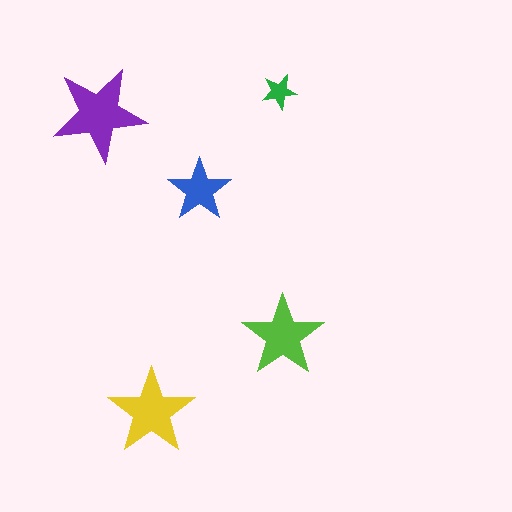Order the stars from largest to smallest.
the purple one, the yellow one, the lime one, the blue one, the green one.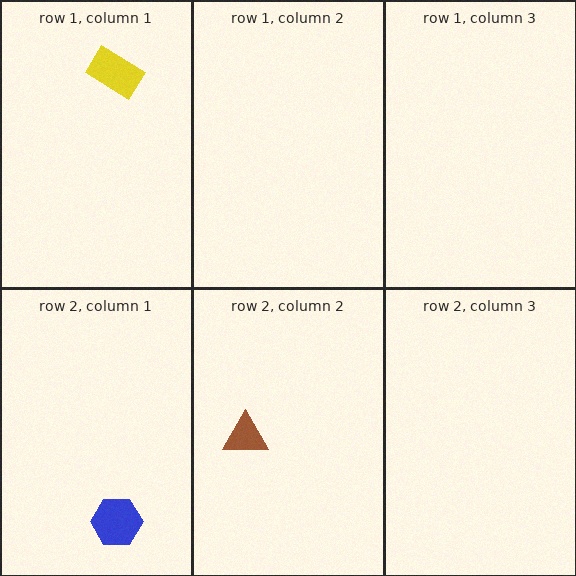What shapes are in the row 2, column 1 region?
The blue hexagon.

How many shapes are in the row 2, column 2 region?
1.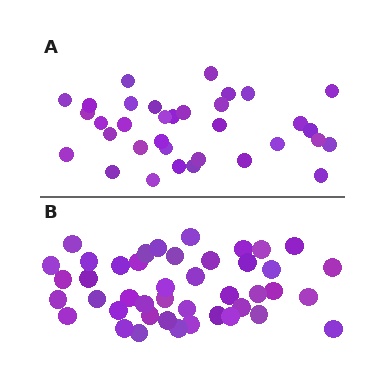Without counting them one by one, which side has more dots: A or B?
Region B (the bottom region) has more dots.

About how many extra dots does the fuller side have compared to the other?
Region B has roughly 8 or so more dots than region A.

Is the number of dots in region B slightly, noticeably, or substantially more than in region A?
Region B has noticeably more, but not dramatically so. The ratio is roughly 1.3 to 1.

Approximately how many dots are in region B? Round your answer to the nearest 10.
About 40 dots. (The exact count is 43, which rounds to 40.)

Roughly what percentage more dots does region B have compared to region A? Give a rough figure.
About 25% more.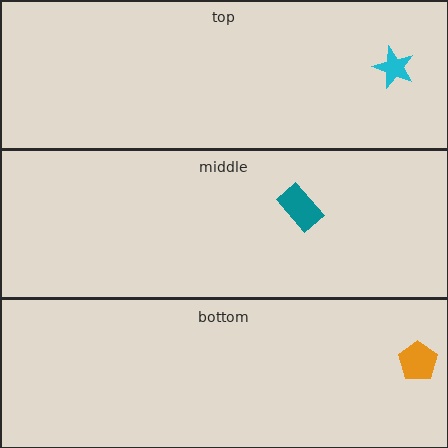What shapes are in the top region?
The cyan star.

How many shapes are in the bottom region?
1.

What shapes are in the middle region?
The teal rectangle.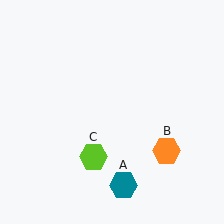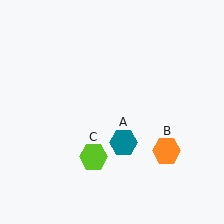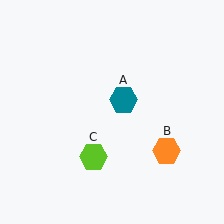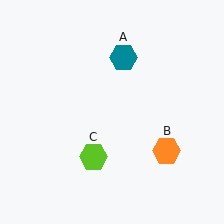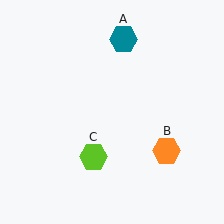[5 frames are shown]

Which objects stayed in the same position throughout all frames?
Orange hexagon (object B) and lime hexagon (object C) remained stationary.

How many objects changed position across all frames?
1 object changed position: teal hexagon (object A).